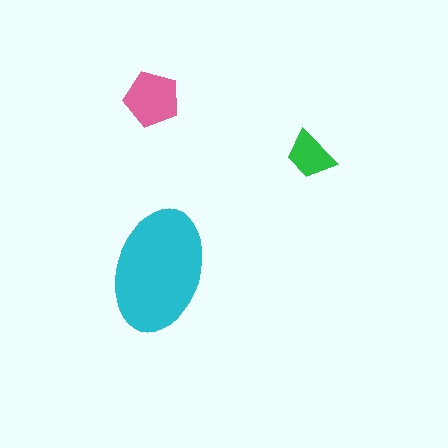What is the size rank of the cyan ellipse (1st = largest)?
1st.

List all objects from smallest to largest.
The green trapezoid, the pink pentagon, the cyan ellipse.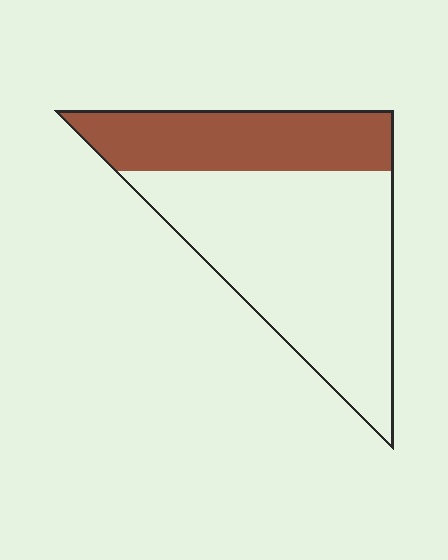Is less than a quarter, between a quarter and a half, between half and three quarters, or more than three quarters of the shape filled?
Between a quarter and a half.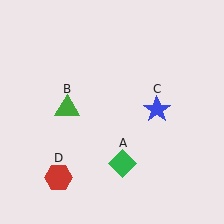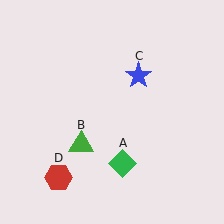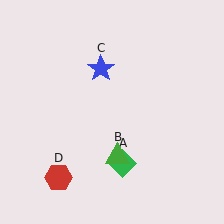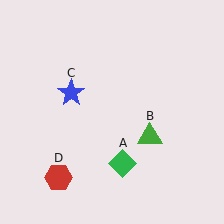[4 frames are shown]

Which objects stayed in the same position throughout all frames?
Green diamond (object A) and red hexagon (object D) remained stationary.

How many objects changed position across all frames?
2 objects changed position: green triangle (object B), blue star (object C).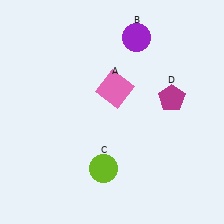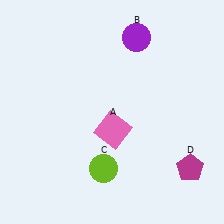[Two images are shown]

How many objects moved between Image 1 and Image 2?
2 objects moved between the two images.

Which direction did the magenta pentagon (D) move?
The magenta pentagon (D) moved down.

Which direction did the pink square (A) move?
The pink square (A) moved down.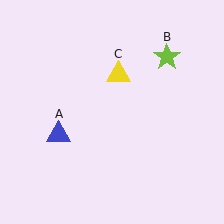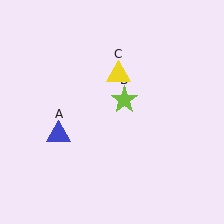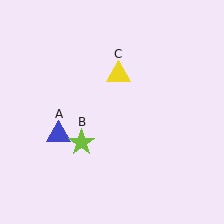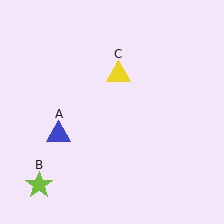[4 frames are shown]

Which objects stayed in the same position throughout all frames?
Blue triangle (object A) and yellow triangle (object C) remained stationary.